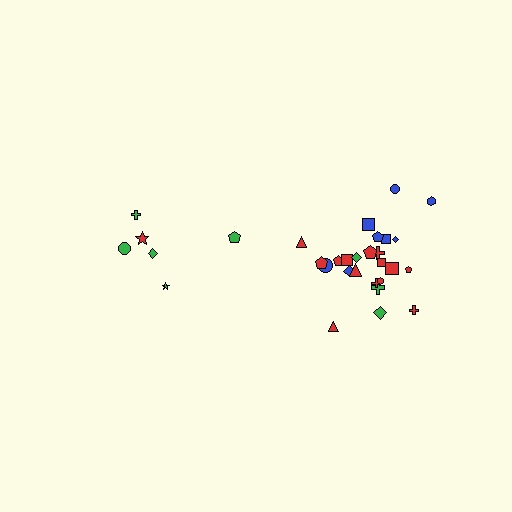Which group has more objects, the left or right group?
The right group.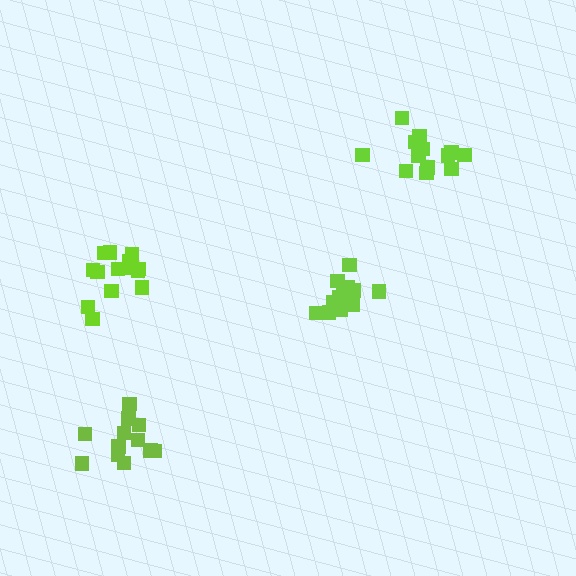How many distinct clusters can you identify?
There are 4 distinct clusters.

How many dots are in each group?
Group 1: 12 dots, Group 2: 14 dots, Group 3: 12 dots, Group 4: 14 dots (52 total).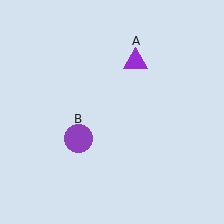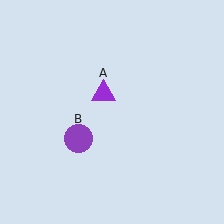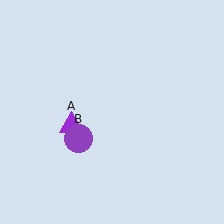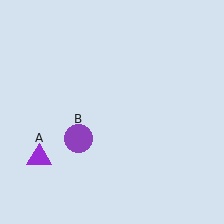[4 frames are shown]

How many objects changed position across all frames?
1 object changed position: purple triangle (object A).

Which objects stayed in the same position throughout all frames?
Purple circle (object B) remained stationary.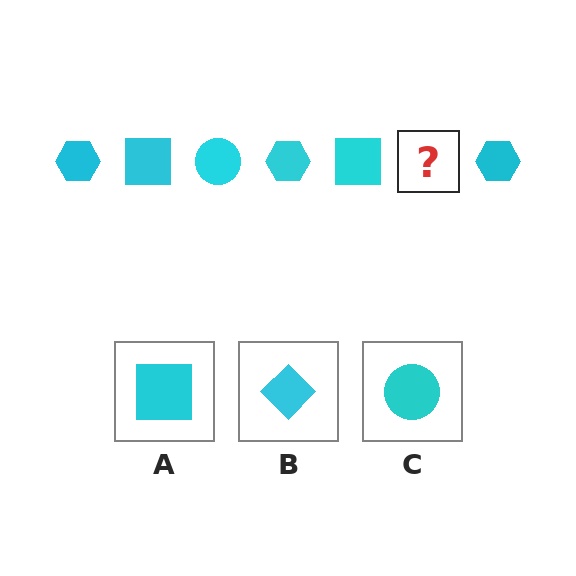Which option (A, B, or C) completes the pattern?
C.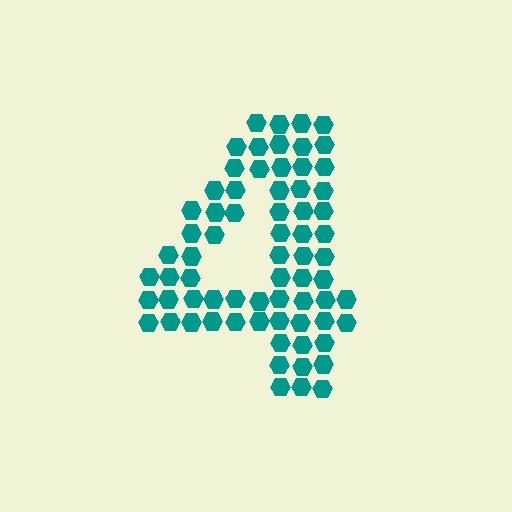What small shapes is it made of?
It is made of small hexagons.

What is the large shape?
The large shape is the digit 4.